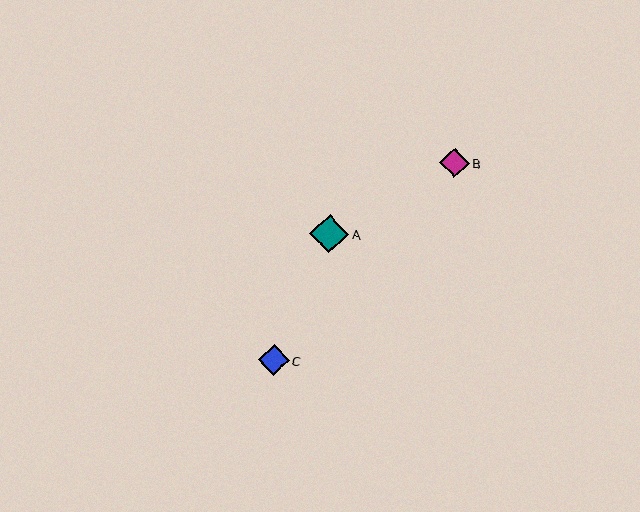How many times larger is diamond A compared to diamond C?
Diamond A is approximately 1.3 times the size of diamond C.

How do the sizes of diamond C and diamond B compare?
Diamond C and diamond B are approximately the same size.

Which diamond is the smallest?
Diamond B is the smallest with a size of approximately 30 pixels.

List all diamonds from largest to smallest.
From largest to smallest: A, C, B.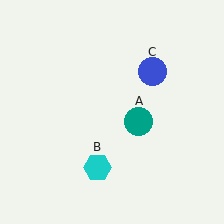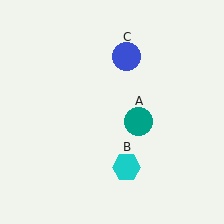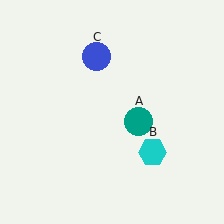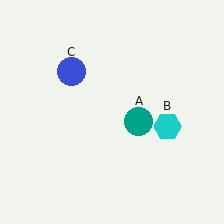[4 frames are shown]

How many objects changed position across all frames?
2 objects changed position: cyan hexagon (object B), blue circle (object C).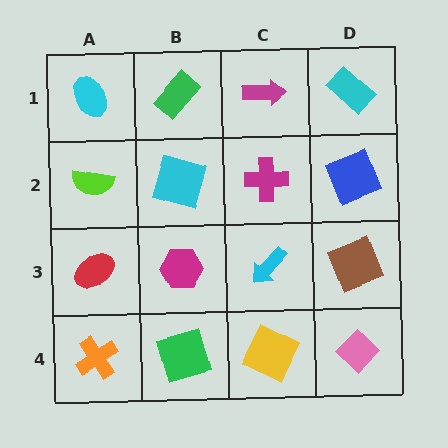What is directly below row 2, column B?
A magenta hexagon.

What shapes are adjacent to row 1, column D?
A blue square (row 2, column D), a magenta arrow (row 1, column C).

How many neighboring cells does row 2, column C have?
4.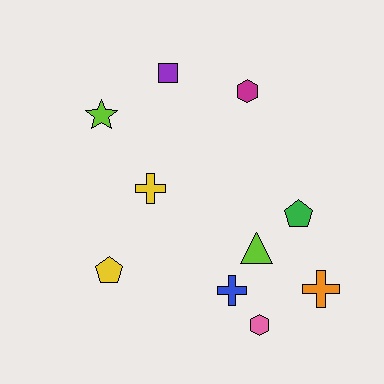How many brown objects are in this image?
There are no brown objects.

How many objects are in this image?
There are 10 objects.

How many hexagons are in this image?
There are 2 hexagons.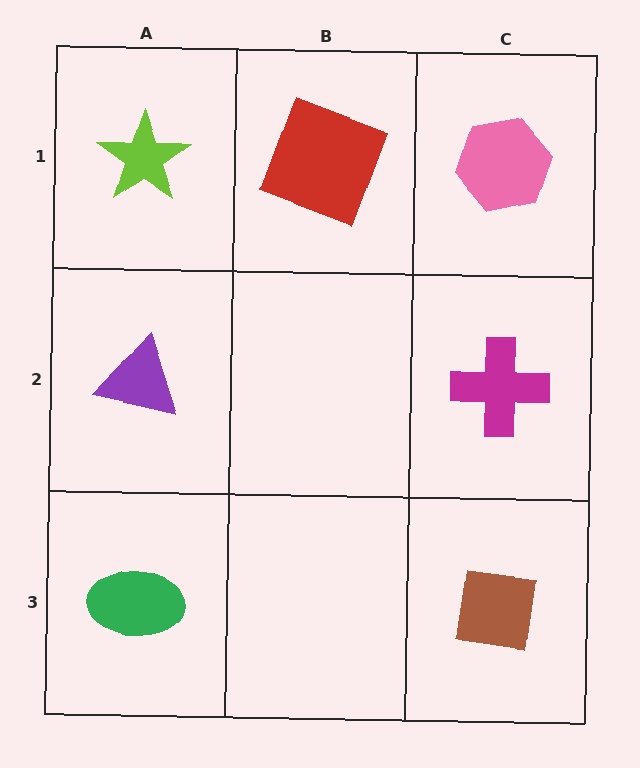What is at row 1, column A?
A lime star.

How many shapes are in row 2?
2 shapes.